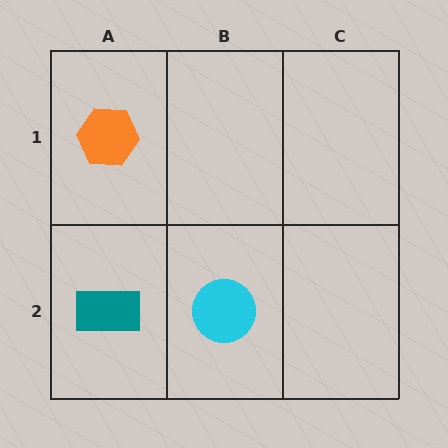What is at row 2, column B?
A cyan circle.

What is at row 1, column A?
An orange hexagon.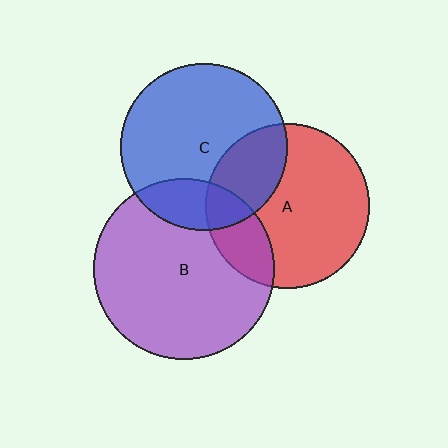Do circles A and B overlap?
Yes.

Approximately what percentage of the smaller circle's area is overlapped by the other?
Approximately 20%.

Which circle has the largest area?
Circle B (purple).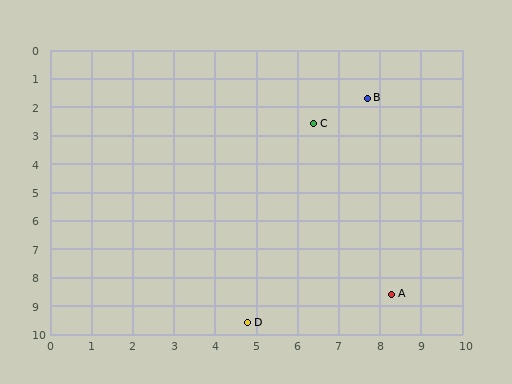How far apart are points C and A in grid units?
Points C and A are about 6.3 grid units apart.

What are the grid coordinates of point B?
Point B is at approximately (7.7, 1.7).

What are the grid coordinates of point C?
Point C is at approximately (6.4, 2.6).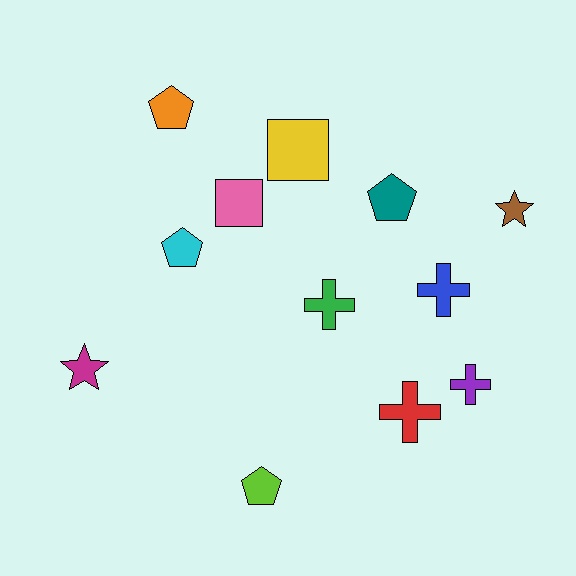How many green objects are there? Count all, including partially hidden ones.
There is 1 green object.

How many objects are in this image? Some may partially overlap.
There are 12 objects.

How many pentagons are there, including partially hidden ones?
There are 4 pentagons.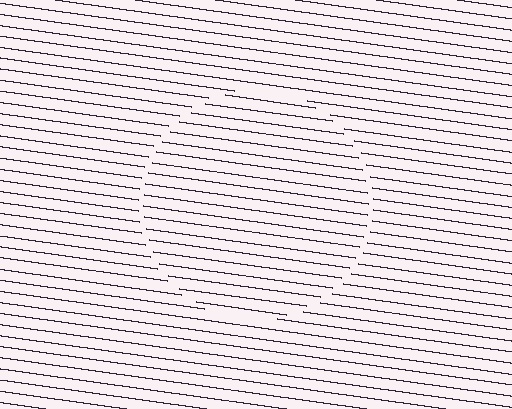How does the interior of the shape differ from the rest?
The interior of the shape contains the same grating, shifted by half a period — the contour is defined by the phase discontinuity where line-ends from the inner and outer gratings abut.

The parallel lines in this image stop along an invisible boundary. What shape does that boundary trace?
An illusory circle. The interior of the shape contains the same grating, shifted by half a period — the contour is defined by the phase discontinuity where line-ends from the inner and outer gratings abut.